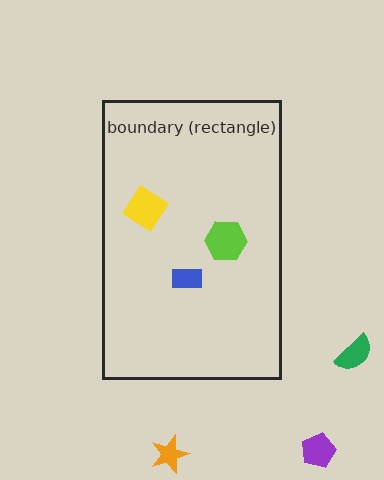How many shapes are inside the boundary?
3 inside, 3 outside.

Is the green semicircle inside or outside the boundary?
Outside.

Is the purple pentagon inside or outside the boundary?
Outside.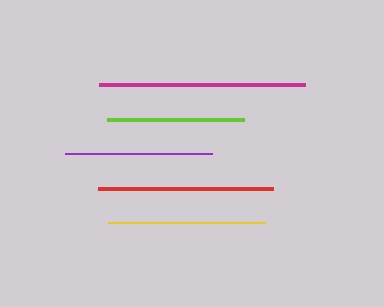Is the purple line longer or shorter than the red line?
The red line is longer than the purple line.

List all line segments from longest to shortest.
From longest to shortest: magenta, red, yellow, purple, lime.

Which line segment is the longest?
The magenta line is the longest at approximately 206 pixels.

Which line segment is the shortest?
The lime line is the shortest at approximately 137 pixels.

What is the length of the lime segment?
The lime segment is approximately 137 pixels long.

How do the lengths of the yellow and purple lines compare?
The yellow and purple lines are approximately the same length.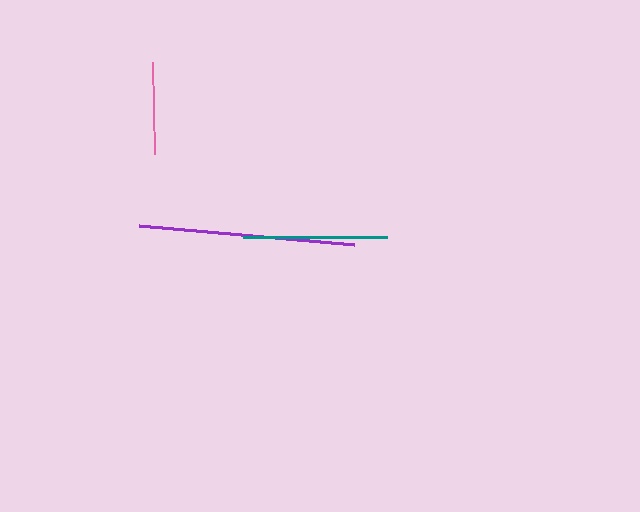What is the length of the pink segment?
The pink segment is approximately 92 pixels long.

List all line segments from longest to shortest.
From longest to shortest: purple, teal, pink.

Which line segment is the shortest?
The pink line is the shortest at approximately 92 pixels.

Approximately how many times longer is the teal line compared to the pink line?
The teal line is approximately 1.6 times the length of the pink line.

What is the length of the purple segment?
The purple segment is approximately 215 pixels long.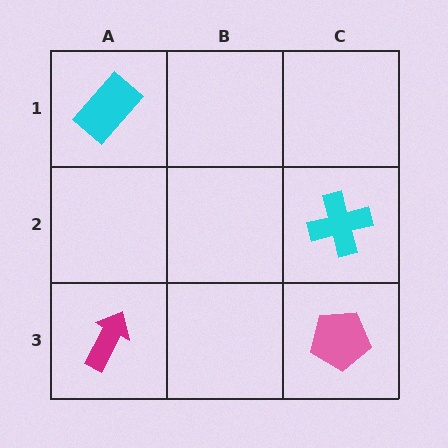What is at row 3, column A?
A magenta arrow.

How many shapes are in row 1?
1 shape.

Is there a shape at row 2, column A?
No, that cell is empty.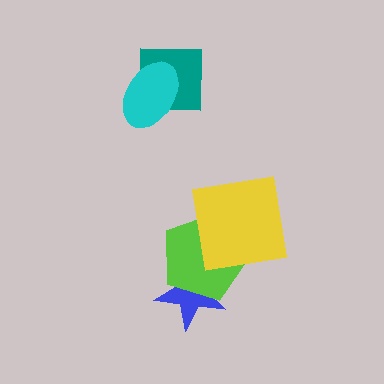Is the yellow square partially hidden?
No, no other shape covers it.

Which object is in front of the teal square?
The cyan ellipse is in front of the teal square.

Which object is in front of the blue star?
The lime pentagon is in front of the blue star.